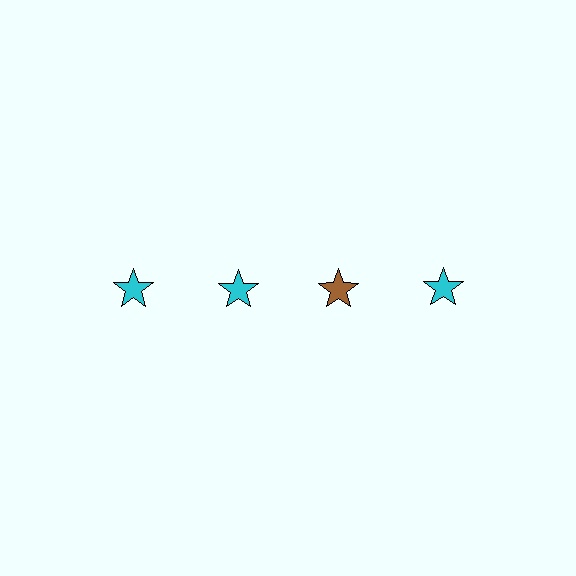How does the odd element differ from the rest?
It has a different color: brown instead of cyan.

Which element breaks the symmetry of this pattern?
The brown star in the top row, center column breaks the symmetry. All other shapes are cyan stars.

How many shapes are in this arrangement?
There are 4 shapes arranged in a grid pattern.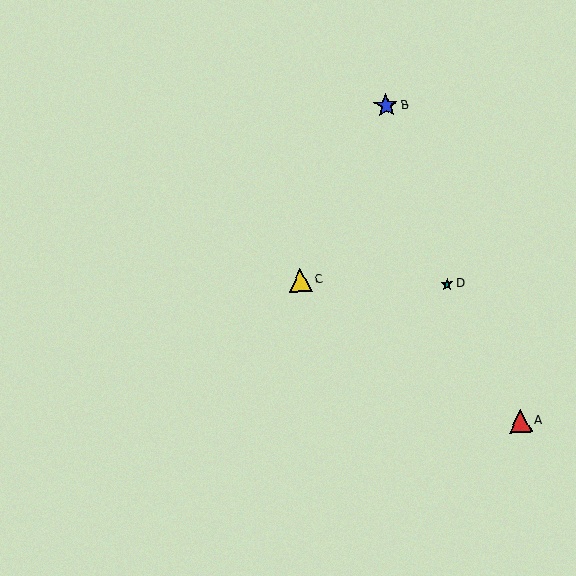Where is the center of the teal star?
The center of the teal star is at (447, 284).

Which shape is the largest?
The blue star (labeled B) is the largest.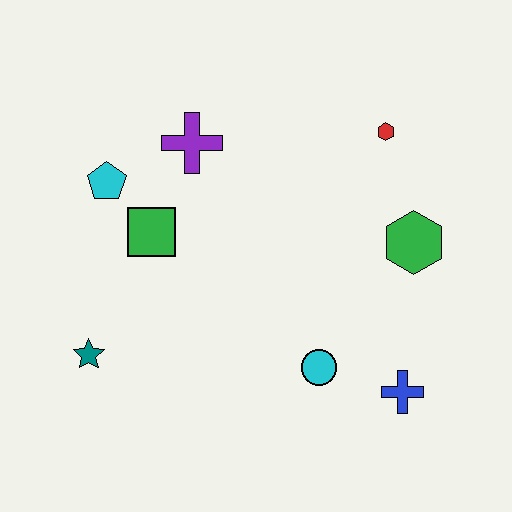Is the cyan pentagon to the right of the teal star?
Yes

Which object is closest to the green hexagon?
The red hexagon is closest to the green hexagon.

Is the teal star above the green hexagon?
No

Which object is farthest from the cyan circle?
The cyan pentagon is farthest from the cyan circle.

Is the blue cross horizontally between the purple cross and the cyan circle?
No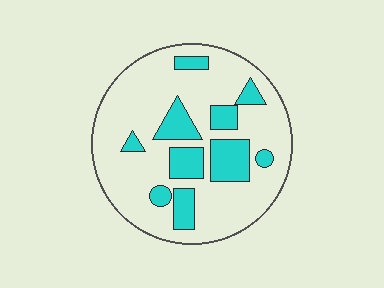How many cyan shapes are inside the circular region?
10.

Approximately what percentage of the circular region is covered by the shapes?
Approximately 25%.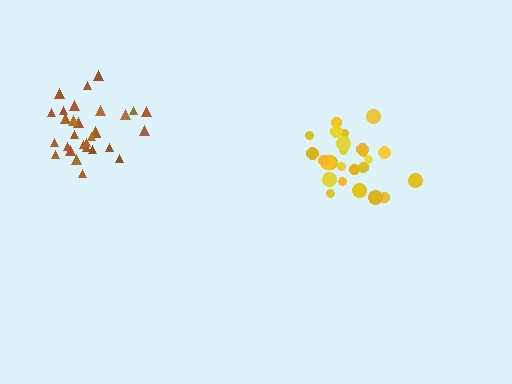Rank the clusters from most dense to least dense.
brown, yellow.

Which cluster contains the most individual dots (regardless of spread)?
Brown (30).